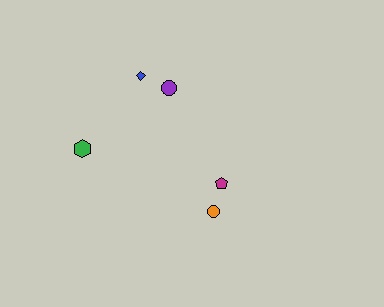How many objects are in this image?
There are 5 objects.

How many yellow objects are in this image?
There are no yellow objects.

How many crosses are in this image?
There are no crosses.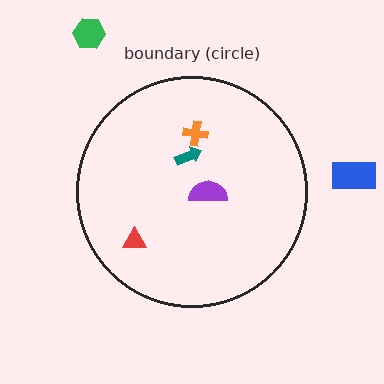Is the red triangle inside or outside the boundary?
Inside.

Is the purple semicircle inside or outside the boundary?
Inside.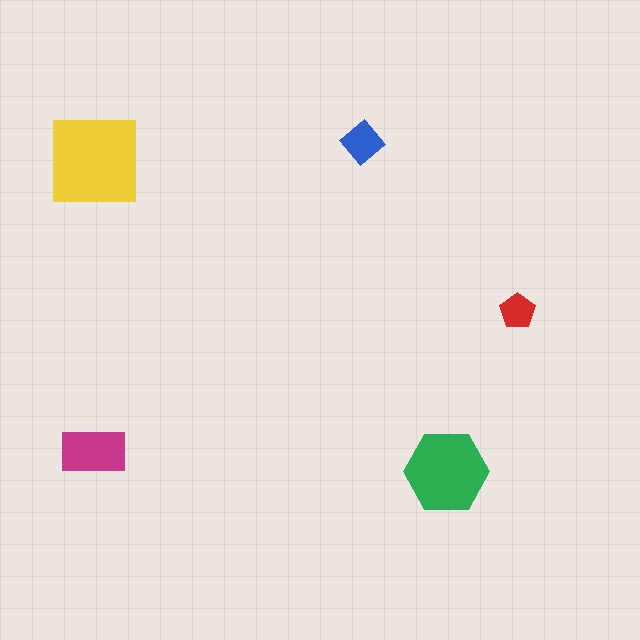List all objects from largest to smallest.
The yellow square, the green hexagon, the magenta rectangle, the blue diamond, the red pentagon.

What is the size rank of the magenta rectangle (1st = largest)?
3rd.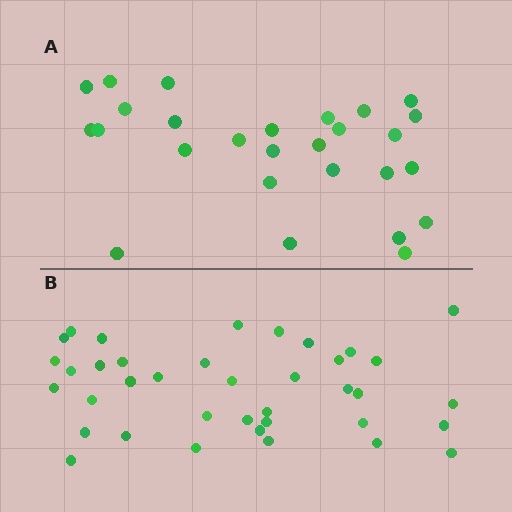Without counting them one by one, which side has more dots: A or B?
Region B (the bottom region) has more dots.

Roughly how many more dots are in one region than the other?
Region B has roughly 12 or so more dots than region A.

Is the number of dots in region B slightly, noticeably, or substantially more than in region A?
Region B has noticeably more, but not dramatically so. The ratio is roughly 1.4 to 1.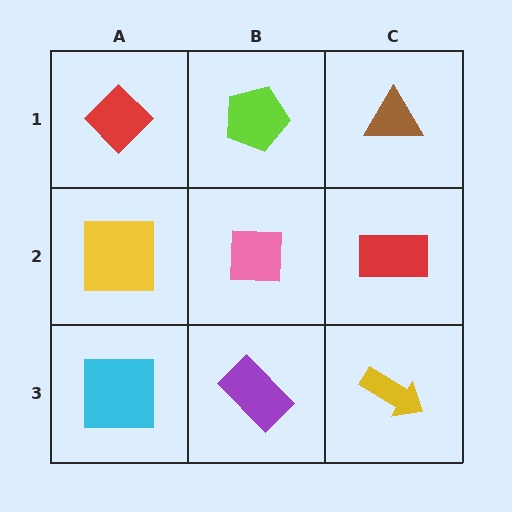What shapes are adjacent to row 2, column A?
A red diamond (row 1, column A), a cyan square (row 3, column A), a pink square (row 2, column B).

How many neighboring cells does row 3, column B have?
3.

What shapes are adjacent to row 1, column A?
A yellow square (row 2, column A), a lime pentagon (row 1, column B).